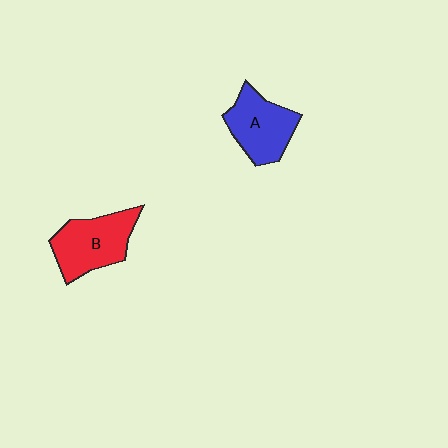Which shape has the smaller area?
Shape A (blue).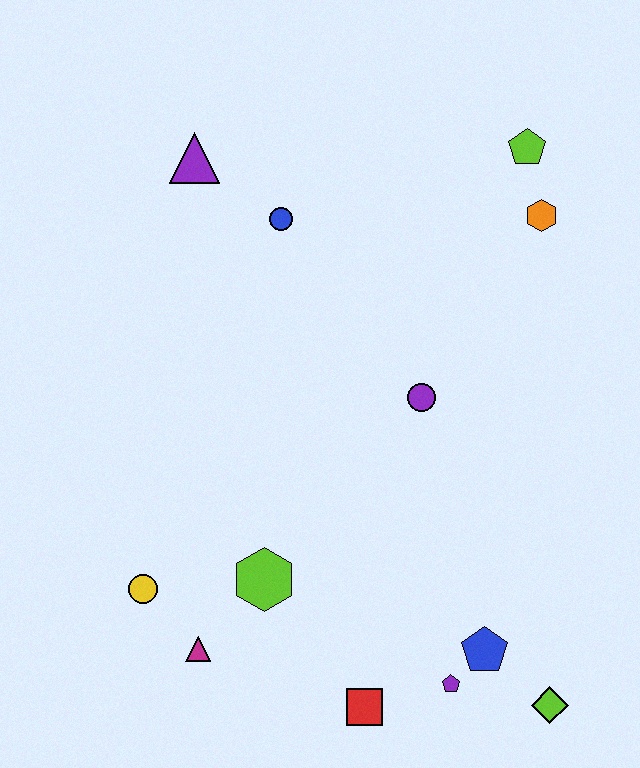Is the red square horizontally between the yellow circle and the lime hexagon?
No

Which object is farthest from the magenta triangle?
The lime pentagon is farthest from the magenta triangle.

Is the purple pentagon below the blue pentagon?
Yes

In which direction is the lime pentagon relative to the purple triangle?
The lime pentagon is to the right of the purple triangle.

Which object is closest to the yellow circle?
The magenta triangle is closest to the yellow circle.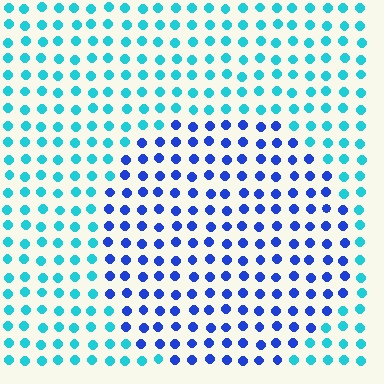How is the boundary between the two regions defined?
The boundary is defined purely by a slight shift in hue (about 46 degrees). Spacing, size, and orientation are identical on both sides.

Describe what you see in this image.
The image is filled with small cyan elements in a uniform arrangement. A circle-shaped region is visible where the elements are tinted to a slightly different hue, forming a subtle color boundary.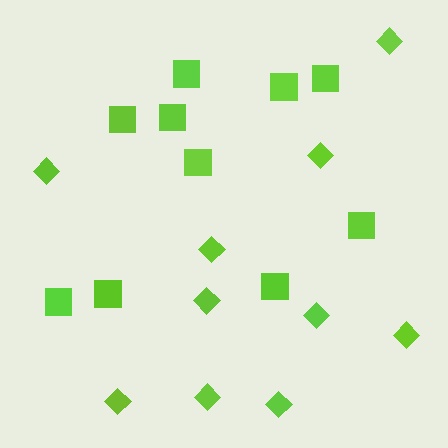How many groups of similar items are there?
There are 2 groups: one group of diamonds (10) and one group of squares (10).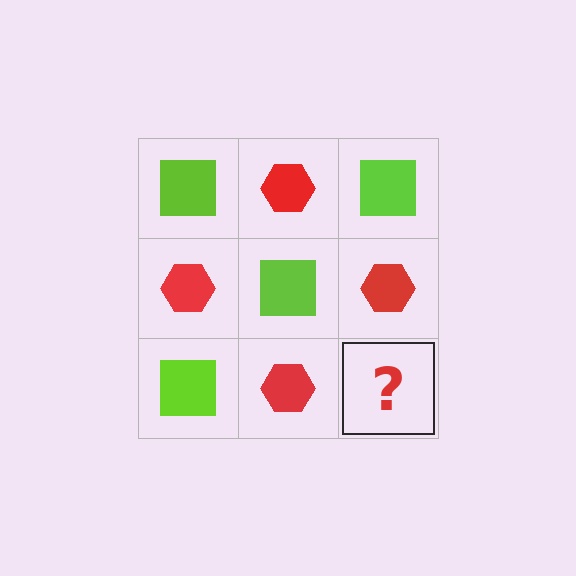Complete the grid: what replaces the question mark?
The question mark should be replaced with a lime square.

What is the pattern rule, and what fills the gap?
The rule is that it alternates lime square and red hexagon in a checkerboard pattern. The gap should be filled with a lime square.